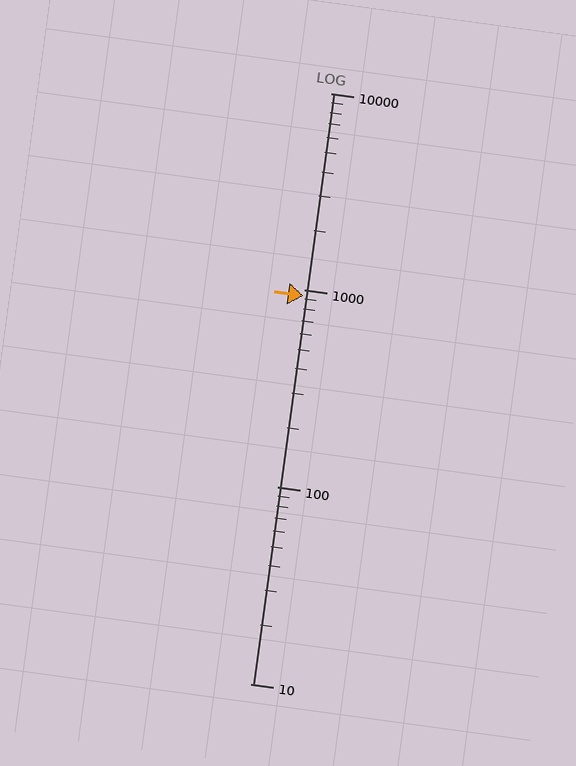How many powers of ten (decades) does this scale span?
The scale spans 3 decades, from 10 to 10000.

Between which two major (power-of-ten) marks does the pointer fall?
The pointer is between 100 and 1000.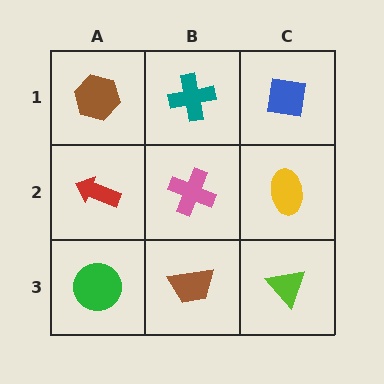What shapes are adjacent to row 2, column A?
A brown hexagon (row 1, column A), a green circle (row 3, column A), a pink cross (row 2, column B).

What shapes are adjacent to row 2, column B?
A teal cross (row 1, column B), a brown trapezoid (row 3, column B), a red arrow (row 2, column A), a yellow ellipse (row 2, column C).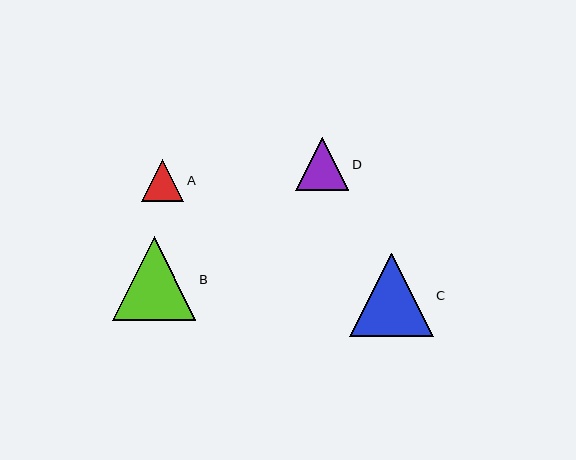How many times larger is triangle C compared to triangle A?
Triangle C is approximately 2.0 times the size of triangle A.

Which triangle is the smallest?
Triangle A is the smallest with a size of approximately 42 pixels.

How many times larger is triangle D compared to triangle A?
Triangle D is approximately 1.3 times the size of triangle A.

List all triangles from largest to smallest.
From largest to smallest: C, B, D, A.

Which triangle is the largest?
Triangle C is the largest with a size of approximately 83 pixels.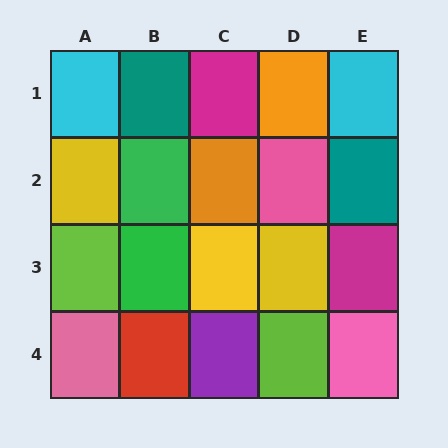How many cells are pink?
3 cells are pink.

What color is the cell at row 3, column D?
Yellow.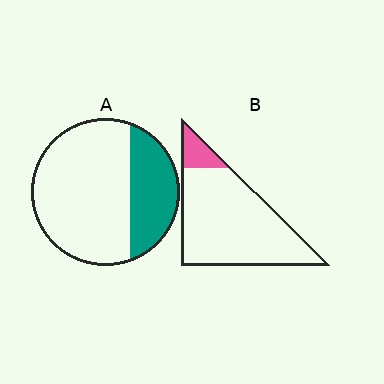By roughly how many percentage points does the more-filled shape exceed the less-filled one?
By roughly 20 percentage points (A over B).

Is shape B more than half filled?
No.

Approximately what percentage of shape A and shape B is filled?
A is approximately 30% and B is approximately 10%.